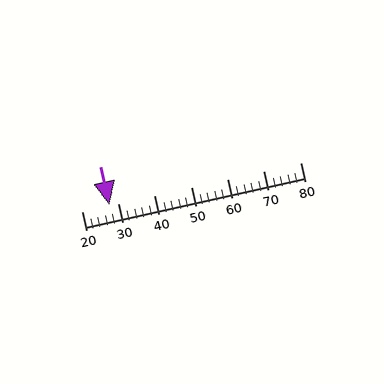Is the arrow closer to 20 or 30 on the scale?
The arrow is closer to 30.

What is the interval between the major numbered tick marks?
The major tick marks are spaced 10 units apart.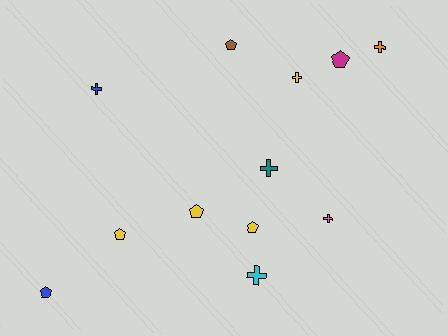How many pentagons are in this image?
There are 6 pentagons.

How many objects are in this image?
There are 12 objects.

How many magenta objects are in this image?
There is 1 magenta object.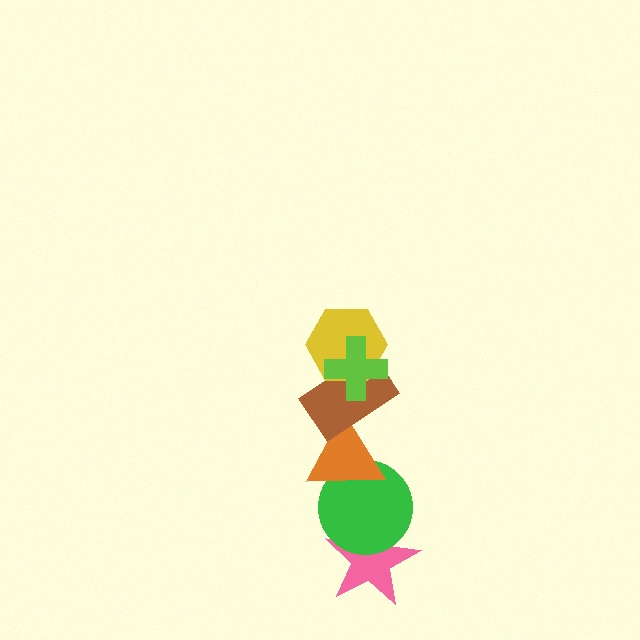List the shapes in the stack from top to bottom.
From top to bottom: the lime cross, the yellow hexagon, the brown rectangle, the orange triangle, the green circle, the pink star.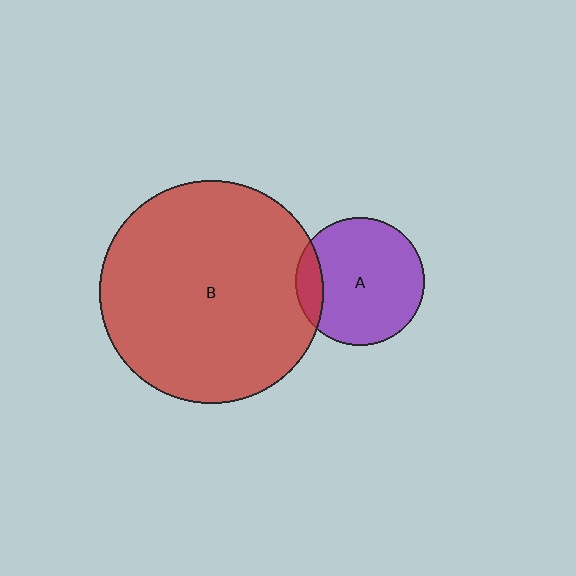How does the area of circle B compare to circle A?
Approximately 3.0 times.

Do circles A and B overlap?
Yes.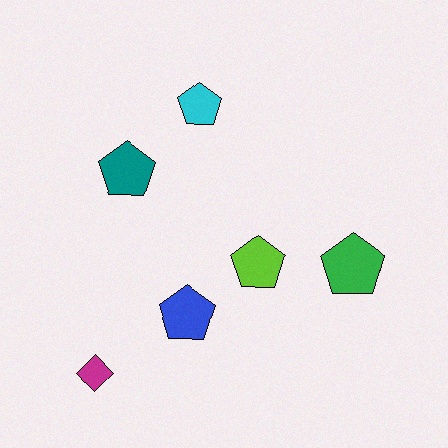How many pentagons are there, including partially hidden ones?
There are 5 pentagons.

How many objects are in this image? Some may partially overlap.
There are 6 objects.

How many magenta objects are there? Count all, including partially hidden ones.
There is 1 magenta object.